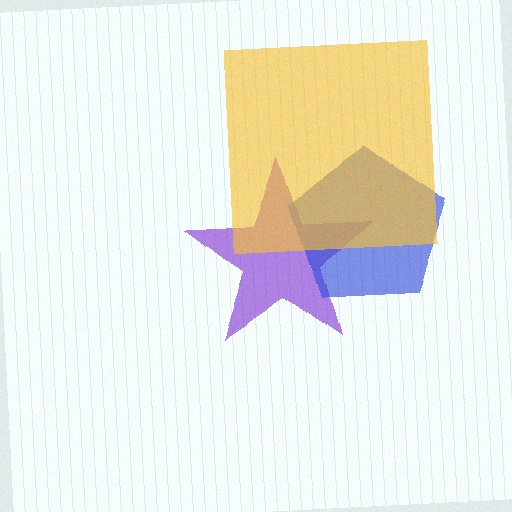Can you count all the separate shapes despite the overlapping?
Yes, there are 3 separate shapes.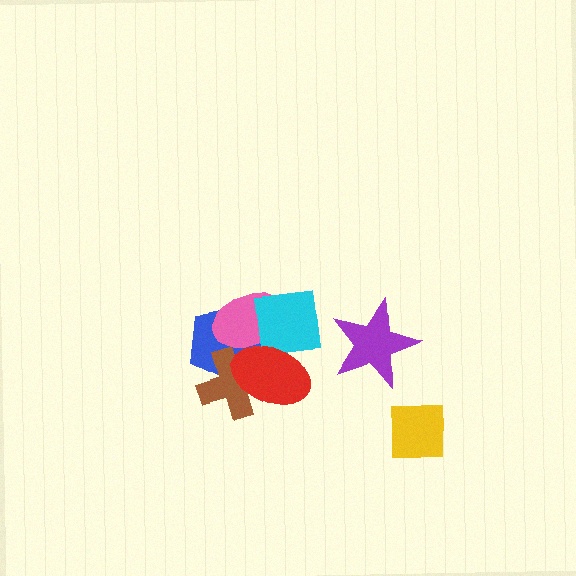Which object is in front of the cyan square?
The red ellipse is in front of the cyan square.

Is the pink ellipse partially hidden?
Yes, it is partially covered by another shape.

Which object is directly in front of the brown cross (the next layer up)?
The pink ellipse is directly in front of the brown cross.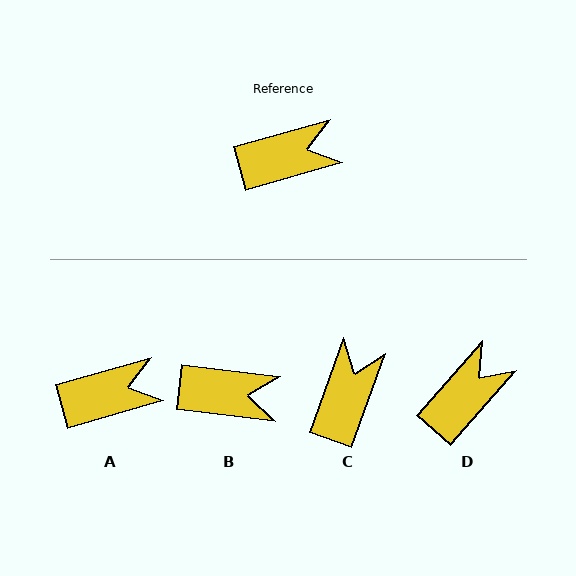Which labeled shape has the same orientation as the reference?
A.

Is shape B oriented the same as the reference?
No, it is off by about 23 degrees.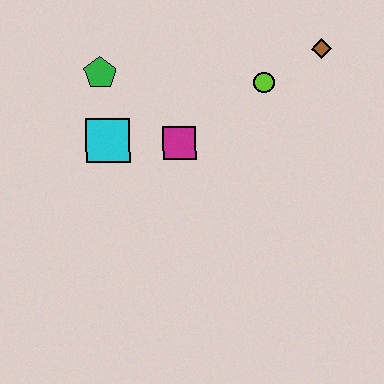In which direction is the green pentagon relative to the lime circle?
The green pentagon is to the left of the lime circle.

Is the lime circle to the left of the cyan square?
No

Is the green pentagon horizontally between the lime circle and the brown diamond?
No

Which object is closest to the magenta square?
The cyan square is closest to the magenta square.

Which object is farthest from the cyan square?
The brown diamond is farthest from the cyan square.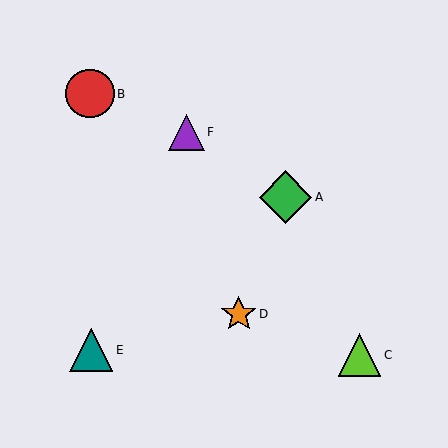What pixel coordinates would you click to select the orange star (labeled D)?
Click at (239, 314) to select the orange star D.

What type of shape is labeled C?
Shape C is a lime triangle.